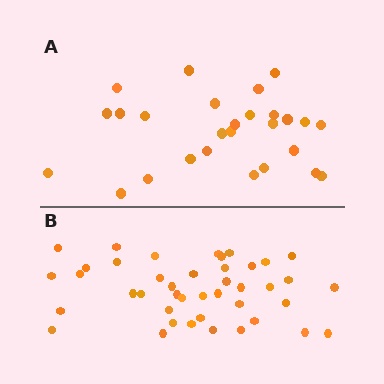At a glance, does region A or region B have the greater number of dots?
Region B (the bottom region) has more dots.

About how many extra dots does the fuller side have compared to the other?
Region B has approximately 15 more dots than region A.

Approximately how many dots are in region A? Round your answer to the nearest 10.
About 30 dots. (The exact count is 27, which rounds to 30.)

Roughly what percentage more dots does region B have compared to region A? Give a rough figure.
About 55% more.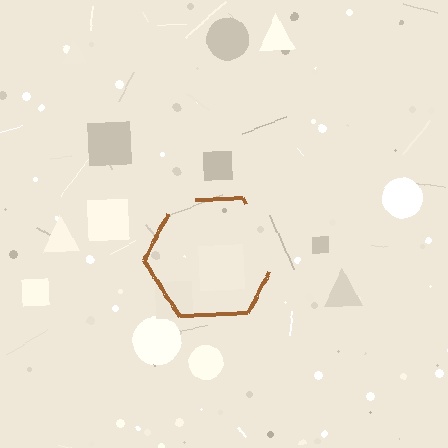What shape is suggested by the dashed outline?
The dashed outline suggests a hexagon.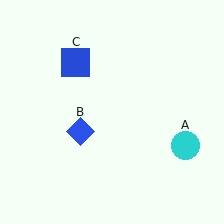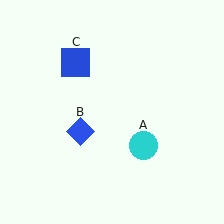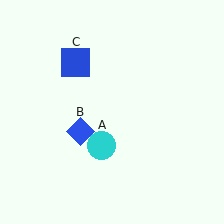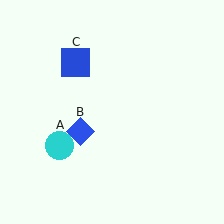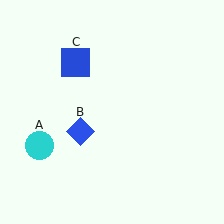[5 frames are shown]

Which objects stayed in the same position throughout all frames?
Blue diamond (object B) and blue square (object C) remained stationary.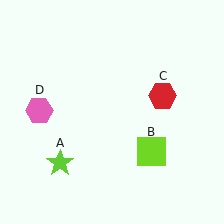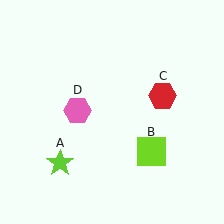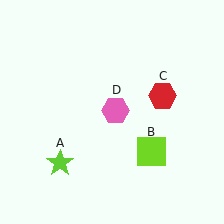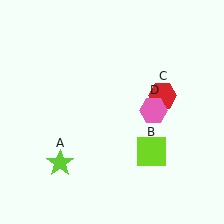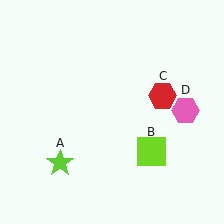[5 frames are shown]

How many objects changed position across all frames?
1 object changed position: pink hexagon (object D).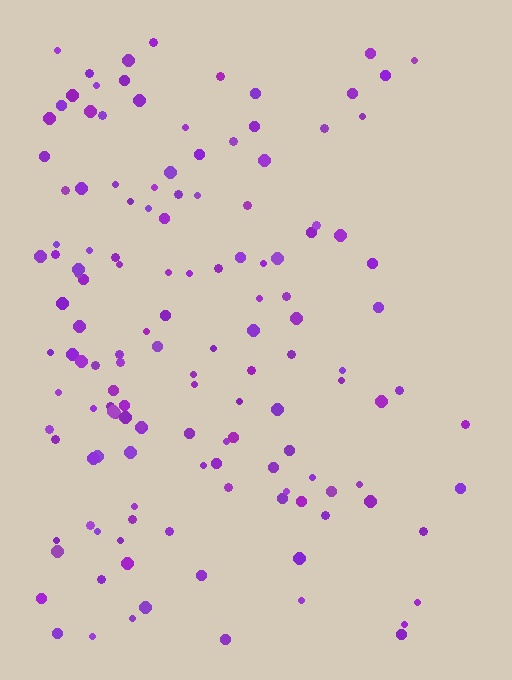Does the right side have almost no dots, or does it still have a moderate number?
Still a moderate number, just noticeably fewer than the left.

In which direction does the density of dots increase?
From right to left, with the left side densest.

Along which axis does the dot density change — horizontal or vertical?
Horizontal.